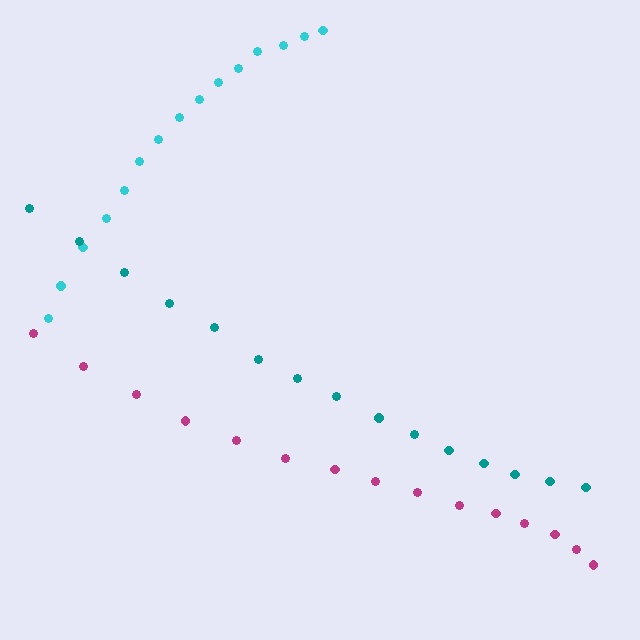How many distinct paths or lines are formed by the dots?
There are 3 distinct paths.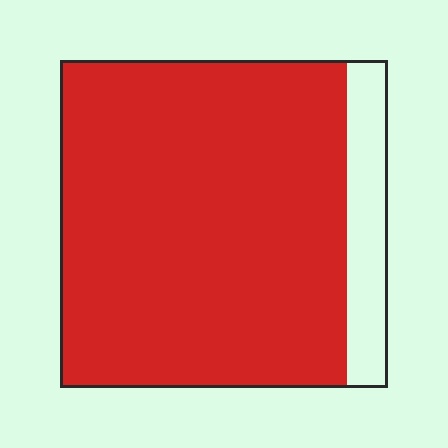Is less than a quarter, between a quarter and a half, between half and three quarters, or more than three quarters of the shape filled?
More than three quarters.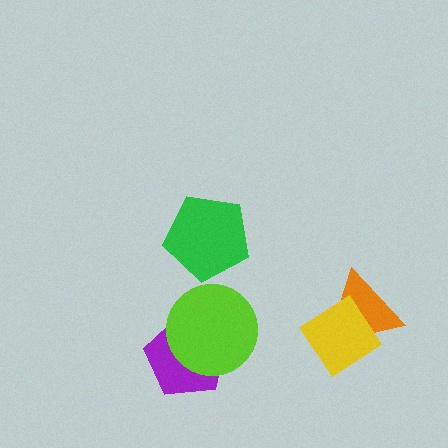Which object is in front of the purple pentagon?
The lime circle is in front of the purple pentagon.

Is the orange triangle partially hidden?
Yes, it is partially covered by another shape.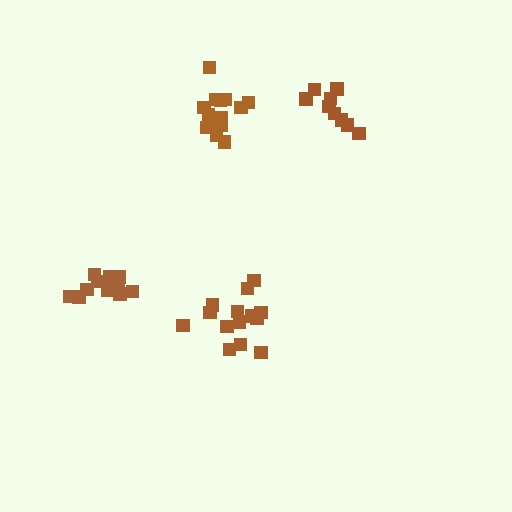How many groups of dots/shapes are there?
There are 4 groups.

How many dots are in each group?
Group 1: 14 dots, Group 2: 14 dots, Group 3: 9 dots, Group 4: 13 dots (50 total).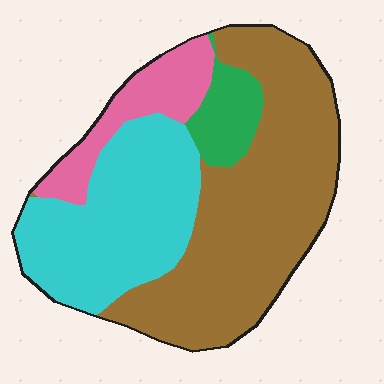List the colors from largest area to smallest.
From largest to smallest: brown, cyan, pink, green.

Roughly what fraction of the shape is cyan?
Cyan takes up about one third (1/3) of the shape.